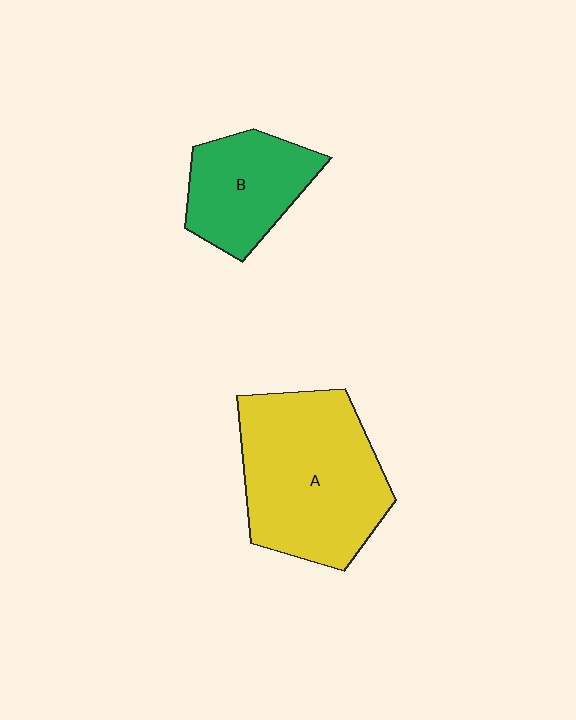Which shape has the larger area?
Shape A (yellow).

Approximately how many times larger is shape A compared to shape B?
Approximately 1.8 times.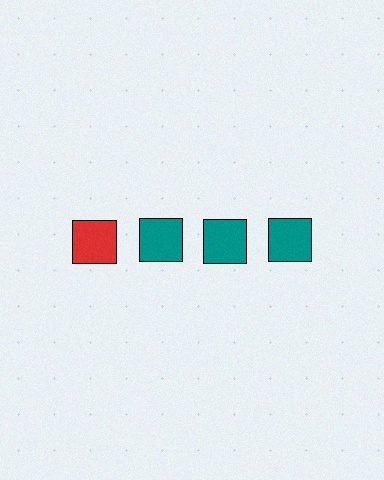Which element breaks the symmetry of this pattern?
The red square in the top row, leftmost column breaks the symmetry. All other shapes are teal squares.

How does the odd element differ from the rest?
It has a different color: red instead of teal.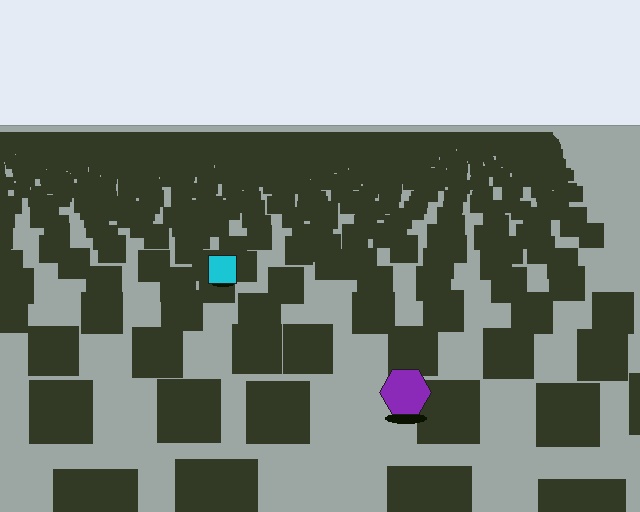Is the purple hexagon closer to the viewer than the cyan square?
Yes. The purple hexagon is closer — you can tell from the texture gradient: the ground texture is coarser near it.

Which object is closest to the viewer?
The purple hexagon is closest. The texture marks near it are larger and more spread out.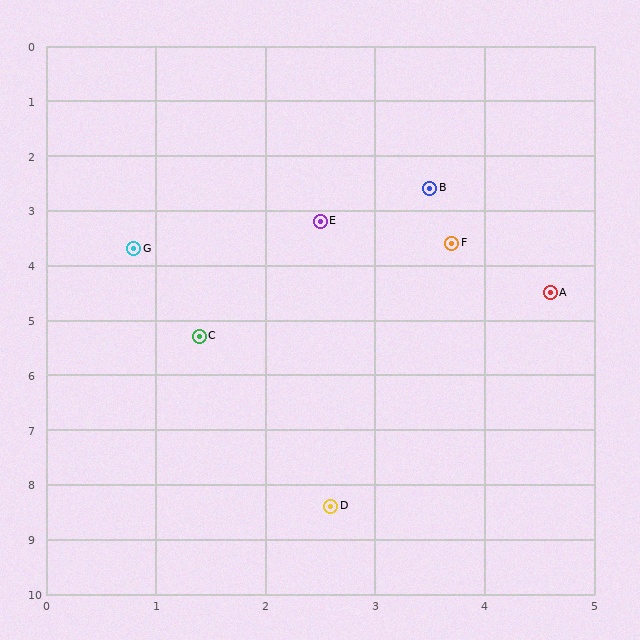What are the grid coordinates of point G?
Point G is at approximately (0.8, 3.7).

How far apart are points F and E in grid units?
Points F and E are about 1.3 grid units apart.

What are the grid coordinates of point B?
Point B is at approximately (3.5, 2.6).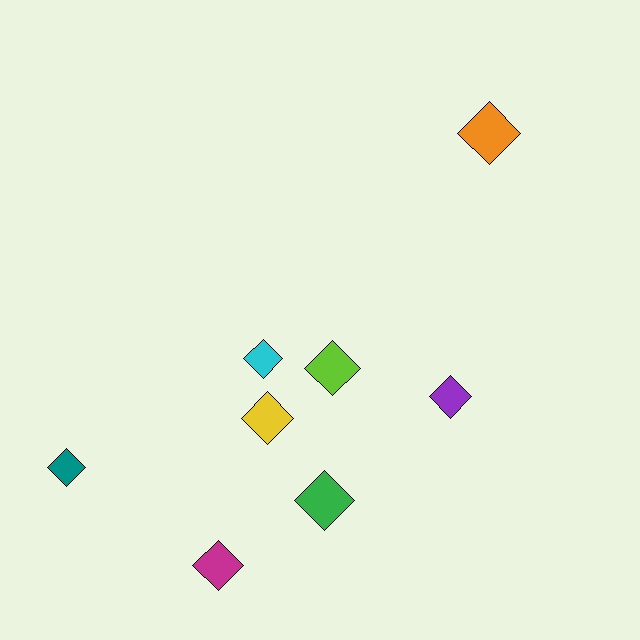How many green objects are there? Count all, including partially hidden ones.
There is 1 green object.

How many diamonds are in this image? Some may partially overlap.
There are 8 diamonds.